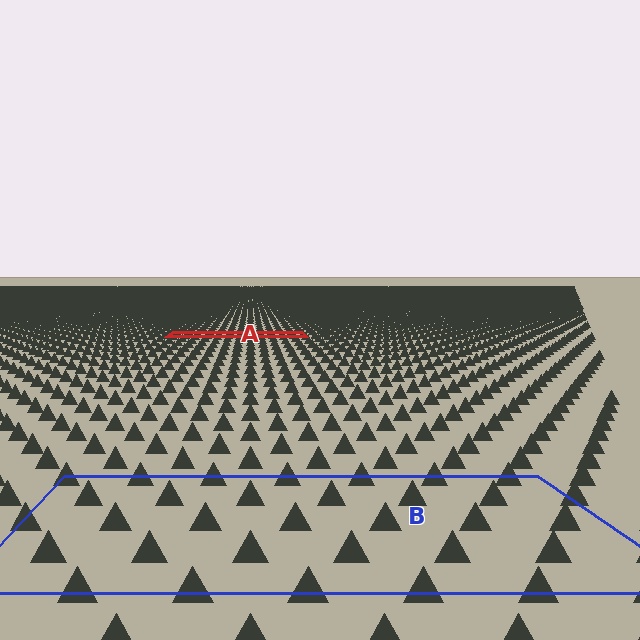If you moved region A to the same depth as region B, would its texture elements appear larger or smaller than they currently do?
They would appear larger. At a closer depth, the same texture elements are projected at a bigger on-screen size.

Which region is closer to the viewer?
Region B is closer. The texture elements there are larger and more spread out.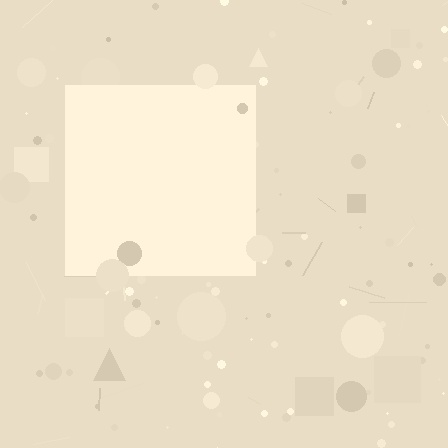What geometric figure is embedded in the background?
A square is embedded in the background.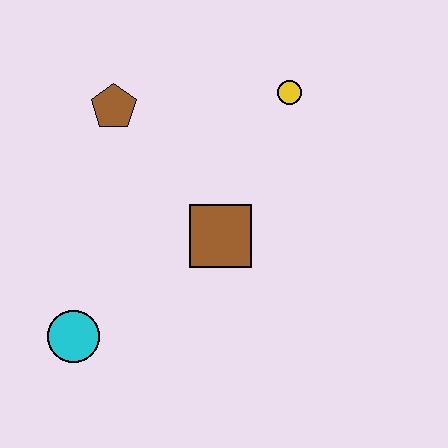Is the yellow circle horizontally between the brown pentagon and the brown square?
No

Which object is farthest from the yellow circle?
The cyan circle is farthest from the yellow circle.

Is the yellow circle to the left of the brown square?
No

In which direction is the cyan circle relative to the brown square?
The cyan circle is to the left of the brown square.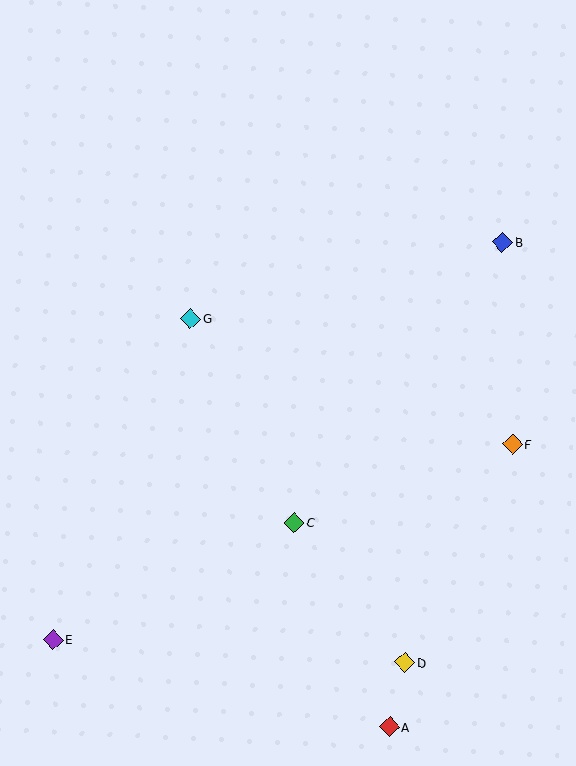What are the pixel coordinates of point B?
Point B is at (503, 242).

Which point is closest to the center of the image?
Point G at (191, 319) is closest to the center.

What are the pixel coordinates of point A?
Point A is at (389, 727).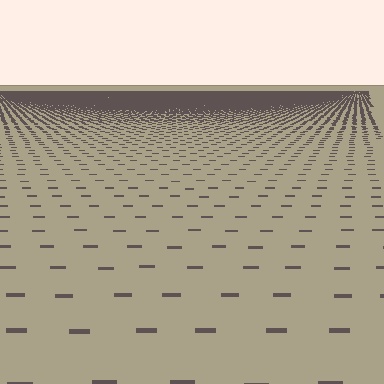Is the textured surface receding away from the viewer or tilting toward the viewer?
The surface is receding away from the viewer. Texture elements get smaller and denser toward the top.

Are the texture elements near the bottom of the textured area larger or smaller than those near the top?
Larger. Near the bottom, elements are closer to the viewer and appear at a bigger on-screen size.